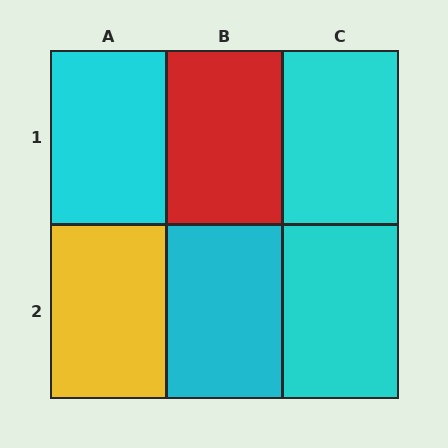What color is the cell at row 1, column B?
Red.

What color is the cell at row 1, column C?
Cyan.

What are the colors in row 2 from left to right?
Yellow, cyan, cyan.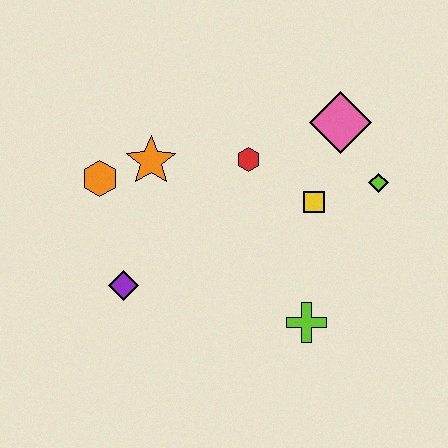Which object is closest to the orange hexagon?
The orange star is closest to the orange hexagon.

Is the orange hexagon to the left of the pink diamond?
Yes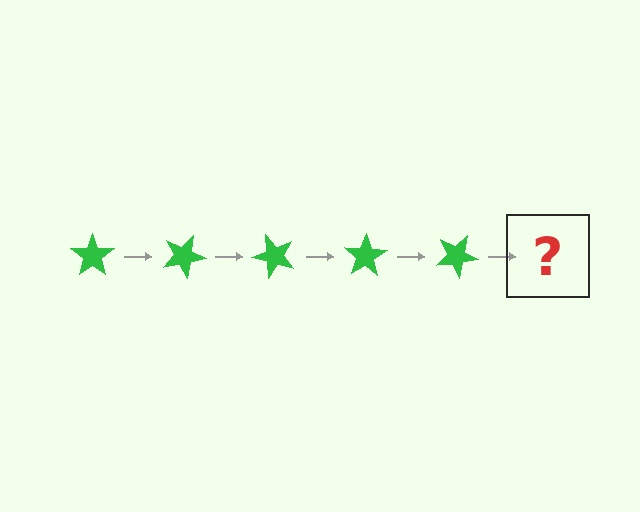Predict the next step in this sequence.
The next step is a green star rotated 125 degrees.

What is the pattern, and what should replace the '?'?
The pattern is that the star rotates 25 degrees each step. The '?' should be a green star rotated 125 degrees.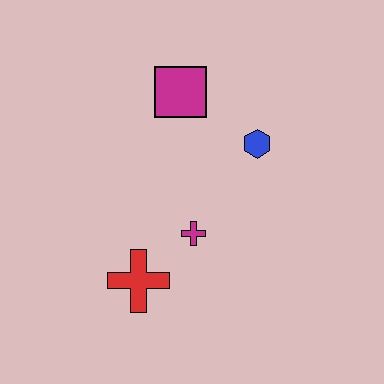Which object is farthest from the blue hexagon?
The red cross is farthest from the blue hexagon.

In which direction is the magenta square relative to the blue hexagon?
The magenta square is to the left of the blue hexagon.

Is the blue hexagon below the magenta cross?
No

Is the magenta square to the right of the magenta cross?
No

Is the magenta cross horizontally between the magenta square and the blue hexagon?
Yes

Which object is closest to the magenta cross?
The red cross is closest to the magenta cross.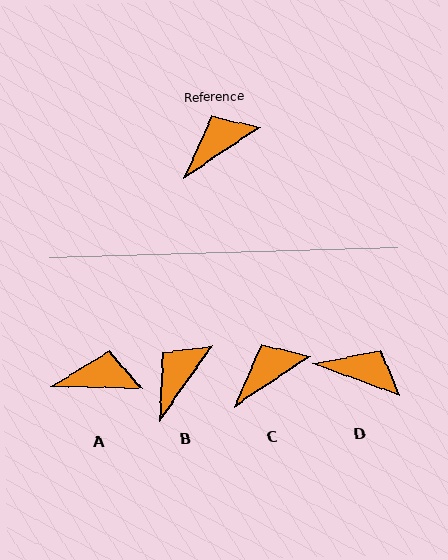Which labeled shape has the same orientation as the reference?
C.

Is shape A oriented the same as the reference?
No, it is off by about 35 degrees.